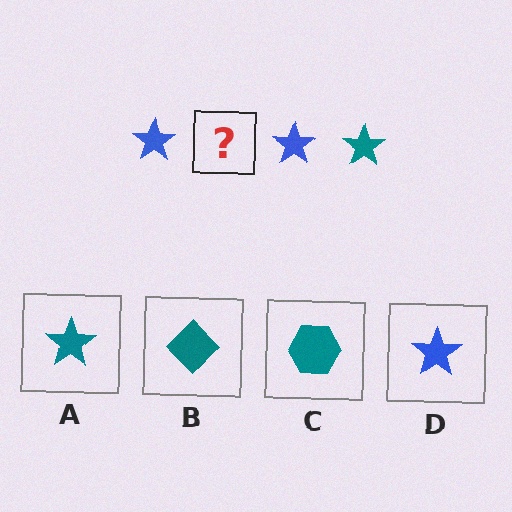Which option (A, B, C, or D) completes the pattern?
A.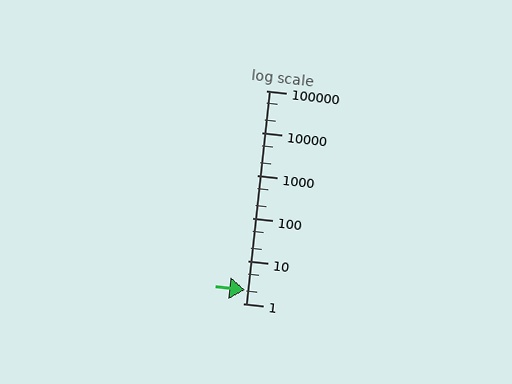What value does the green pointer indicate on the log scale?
The pointer indicates approximately 2.1.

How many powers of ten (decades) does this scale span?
The scale spans 5 decades, from 1 to 100000.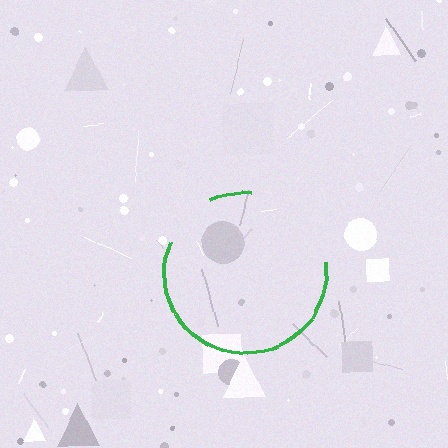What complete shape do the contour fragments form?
The contour fragments form a circle.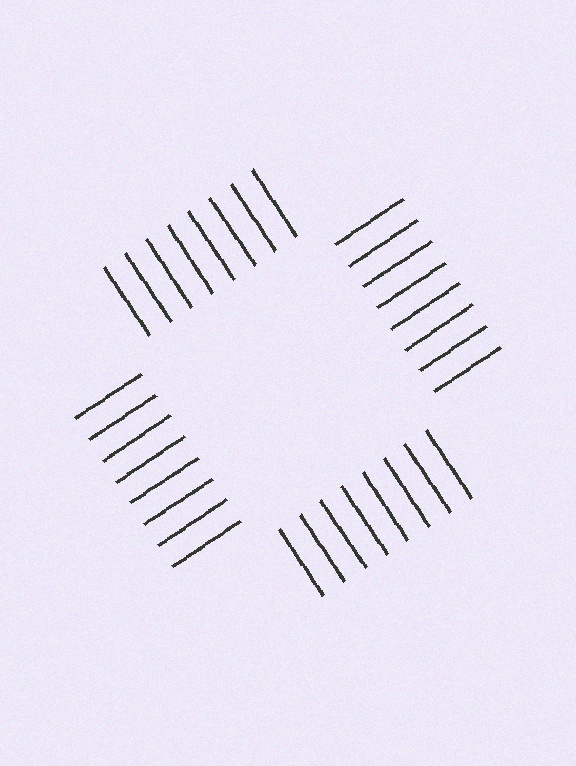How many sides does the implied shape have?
4 sides — the line-ends trace a square.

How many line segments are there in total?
32 — 8 along each of the 4 edges.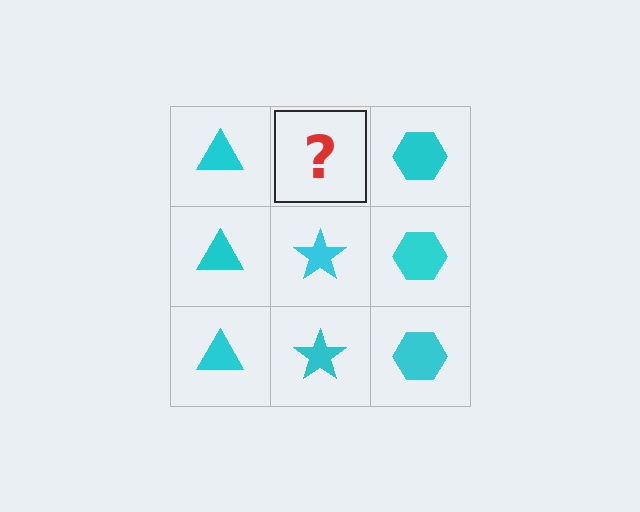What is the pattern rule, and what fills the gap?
The rule is that each column has a consistent shape. The gap should be filled with a cyan star.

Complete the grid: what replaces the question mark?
The question mark should be replaced with a cyan star.